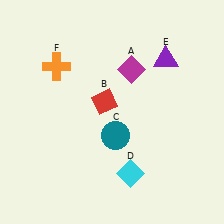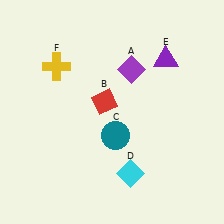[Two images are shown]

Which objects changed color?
A changed from magenta to purple. F changed from orange to yellow.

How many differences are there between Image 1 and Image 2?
There are 2 differences between the two images.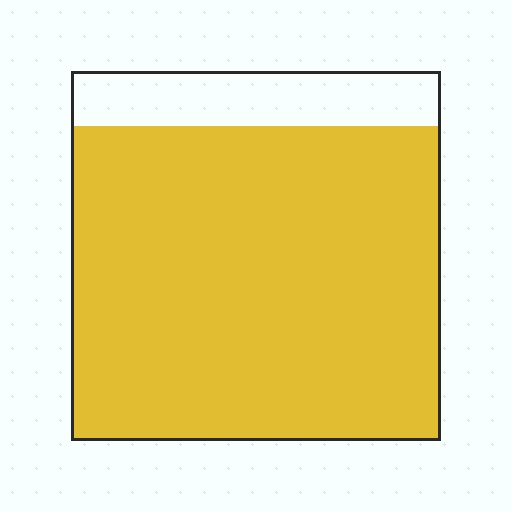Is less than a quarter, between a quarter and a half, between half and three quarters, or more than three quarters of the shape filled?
More than three quarters.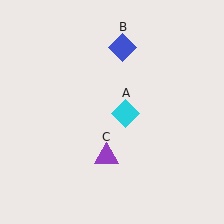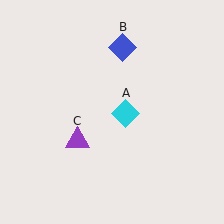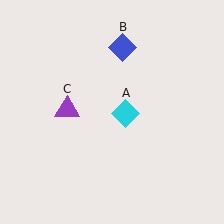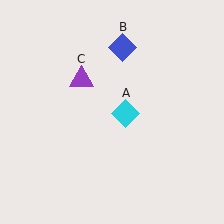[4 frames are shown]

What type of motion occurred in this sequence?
The purple triangle (object C) rotated clockwise around the center of the scene.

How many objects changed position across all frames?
1 object changed position: purple triangle (object C).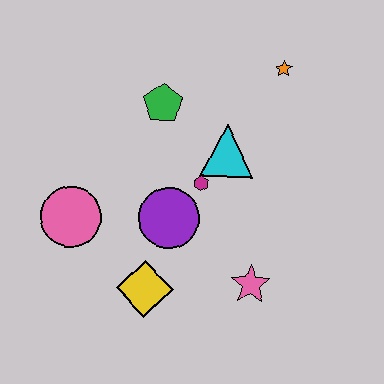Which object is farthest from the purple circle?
The orange star is farthest from the purple circle.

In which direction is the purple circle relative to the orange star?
The purple circle is below the orange star.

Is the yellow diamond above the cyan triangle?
No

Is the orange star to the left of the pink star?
No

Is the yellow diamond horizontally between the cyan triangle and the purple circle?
No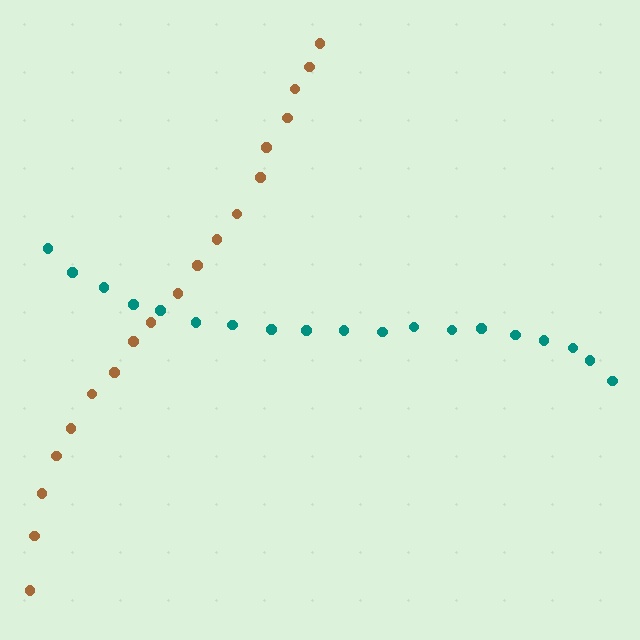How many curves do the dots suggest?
There are 2 distinct paths.